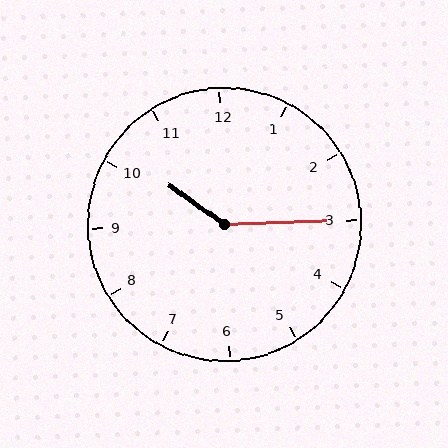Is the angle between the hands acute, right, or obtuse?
It is obtuse.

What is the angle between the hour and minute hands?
Approximately 142 degrees.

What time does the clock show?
10:15.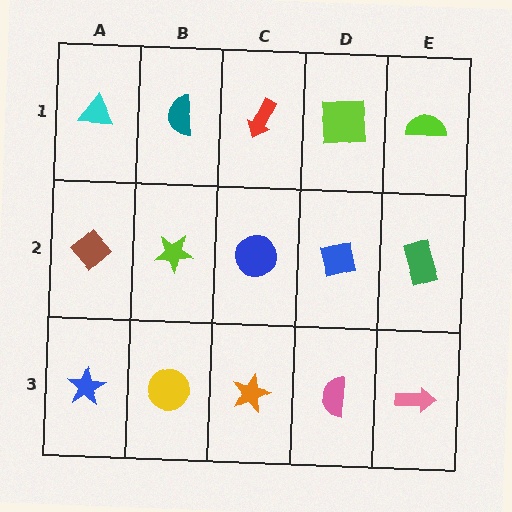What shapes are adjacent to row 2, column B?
A teal semicircle (row 1, column B), a yellow circle (row 3, column B), a brown diamond (row 2, column A), a blue circle (row 2, column C).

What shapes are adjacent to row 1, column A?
A brown diamond (row 2, column A), a teal semicircle (row 1, column B).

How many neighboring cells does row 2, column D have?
4.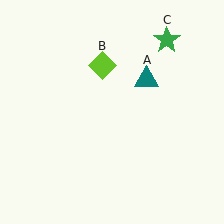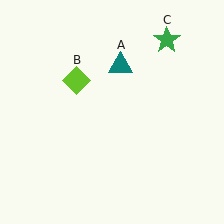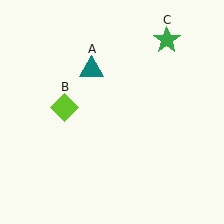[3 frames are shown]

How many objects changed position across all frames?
2 objects changed position: teal triangle (object A), lime diamond (object B).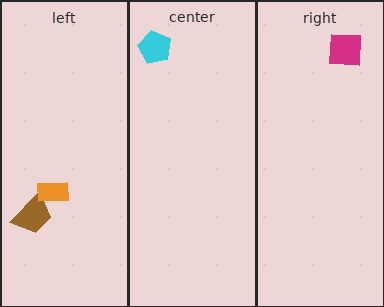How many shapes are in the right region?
1.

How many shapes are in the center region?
1.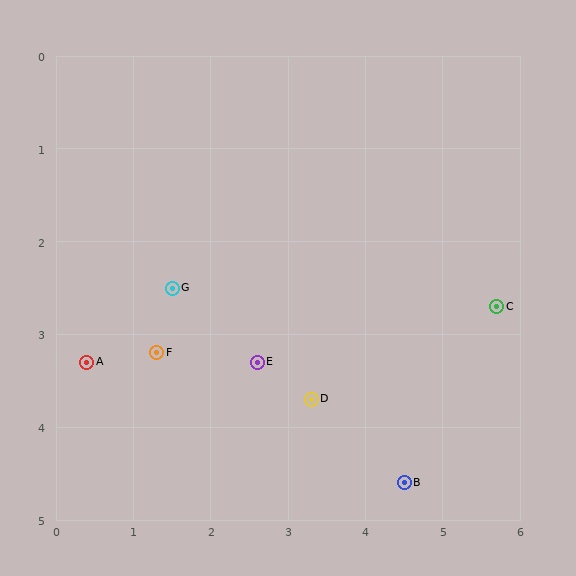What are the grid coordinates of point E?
Point E is at approximately (2.6, 3.3).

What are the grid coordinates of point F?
Point F is at approximately (1.3, 3.2).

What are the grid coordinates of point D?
Point D is at approximately (3.3, 3.7).